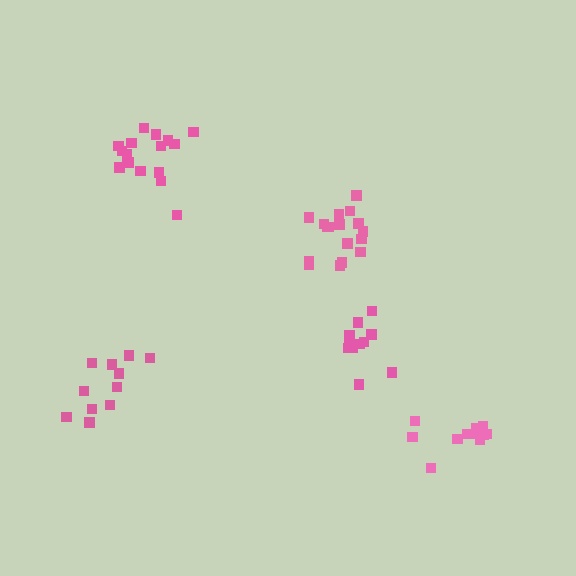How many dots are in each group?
Group 1: 11 dots, Group 2: 11 dots, Group 3: 12 dots, Group 4: 17 dots, Group 5: 17 dots (68 total).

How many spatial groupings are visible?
There are 5 spatial groupings.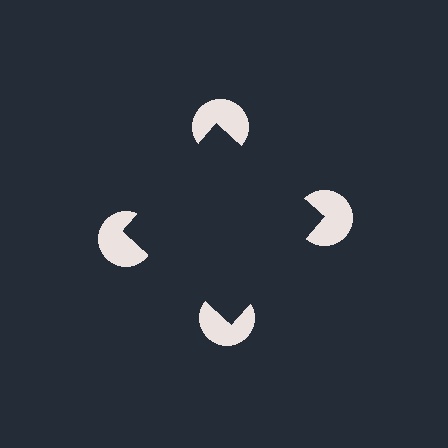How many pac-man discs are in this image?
There are 4 — one at each vertex of the illusory square.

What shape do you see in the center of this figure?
An illusory square — its edges are inferred from the aligned wedge cuts in the pac-man discs, not physically drawn.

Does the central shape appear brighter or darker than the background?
It typically appears slightly darker than the background, even though no actual brightness change is drawn.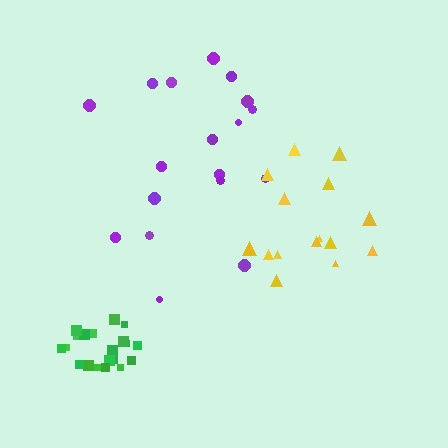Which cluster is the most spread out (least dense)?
Purple.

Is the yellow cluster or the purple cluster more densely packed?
Yellow.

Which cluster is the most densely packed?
Green.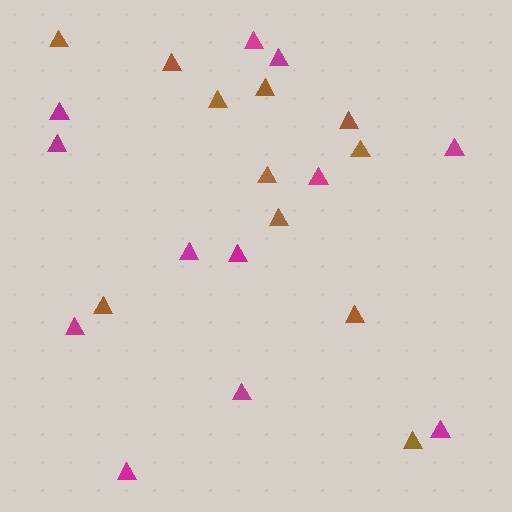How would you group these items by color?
There are 2 groups: one group of magenta triangles (12) and one group of brown triangles (11).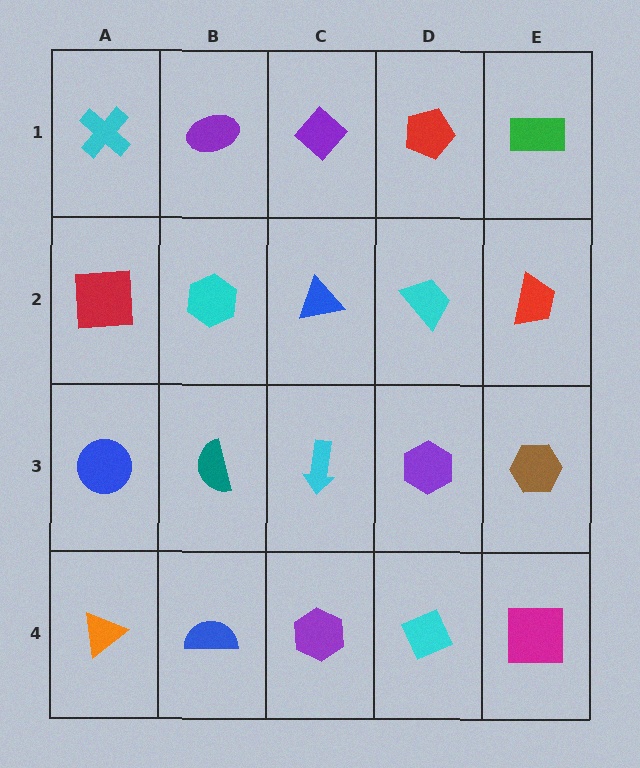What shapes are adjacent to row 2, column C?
A purple diamond (row 1, column C), a cyan arrow (row 3, column C), a cyan hexagon (row 2, column B), a cyan trapezoid (row 2, column D).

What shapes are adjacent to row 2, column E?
A green rectangle (row 1, column E), a brown hexagon (row 3, column E), a cyan trapezoid (row 2, column D).